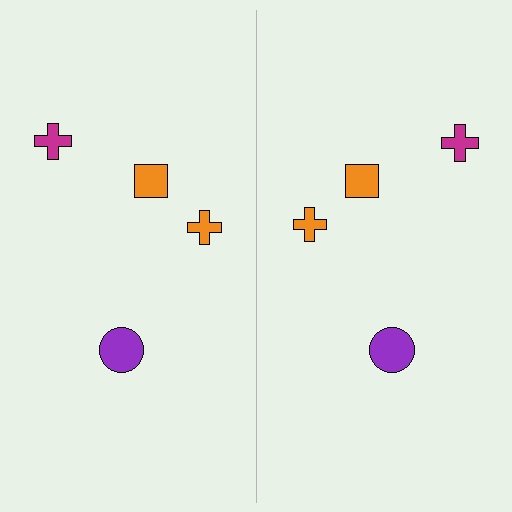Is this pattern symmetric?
Yes, this pattern has bilateral (reflection) symmetry.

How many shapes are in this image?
There are 8 shapes in this image.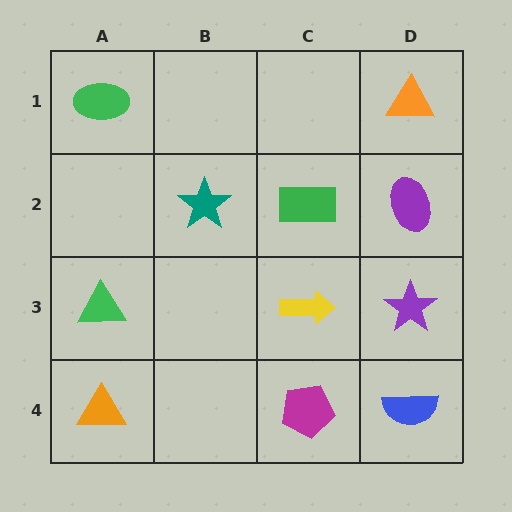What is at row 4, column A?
An orange triangle.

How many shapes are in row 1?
2 shapes.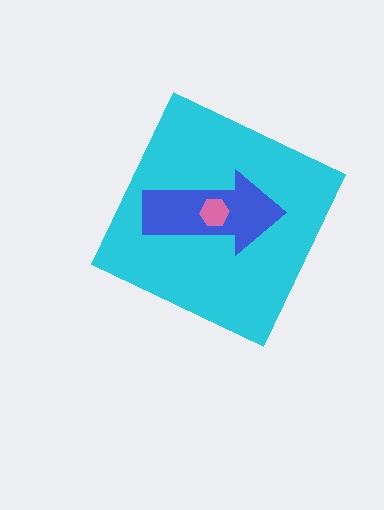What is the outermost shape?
The cyan diamond.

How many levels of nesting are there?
3.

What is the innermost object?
The pink hexagon.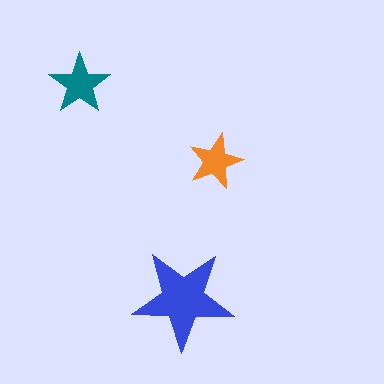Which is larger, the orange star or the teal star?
The teal one.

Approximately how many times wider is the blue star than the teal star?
About 1.5 times wider.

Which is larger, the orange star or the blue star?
The blue one.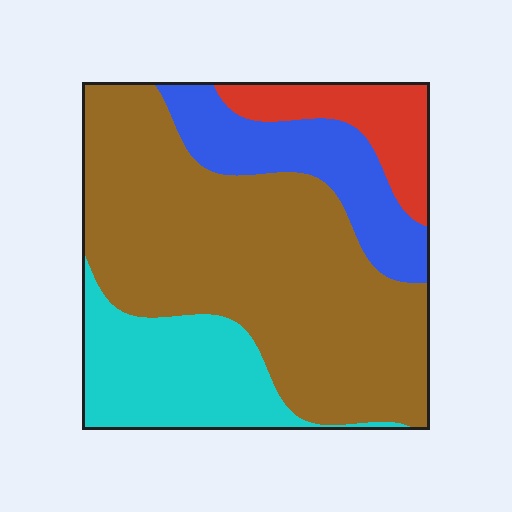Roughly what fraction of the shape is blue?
Blue takes up about one sixth (1/6) of the shape.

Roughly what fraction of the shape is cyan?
Cyan takes up about one fifth (1/5) of the shape.